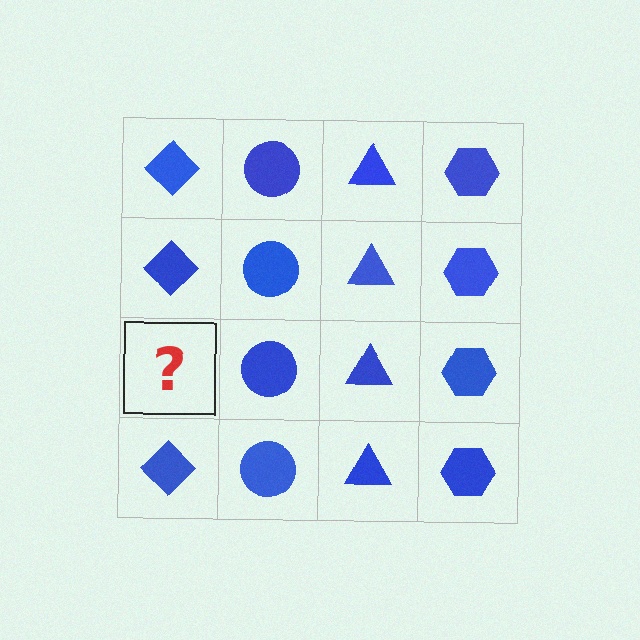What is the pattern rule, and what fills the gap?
The rule is that each column has a consistent shape. The gap should be filled with a blue diamond.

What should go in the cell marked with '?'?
The missing cell should contain a blue diamond.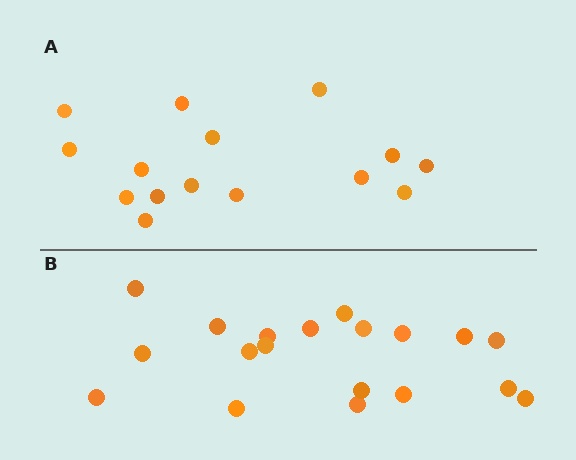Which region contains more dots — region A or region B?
Region B (the bottom region) has more dots.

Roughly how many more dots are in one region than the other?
Region B has about 4 more dots than region A.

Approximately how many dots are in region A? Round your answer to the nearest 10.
About 20 dots. (The exact count is 15, which rounds to 20.)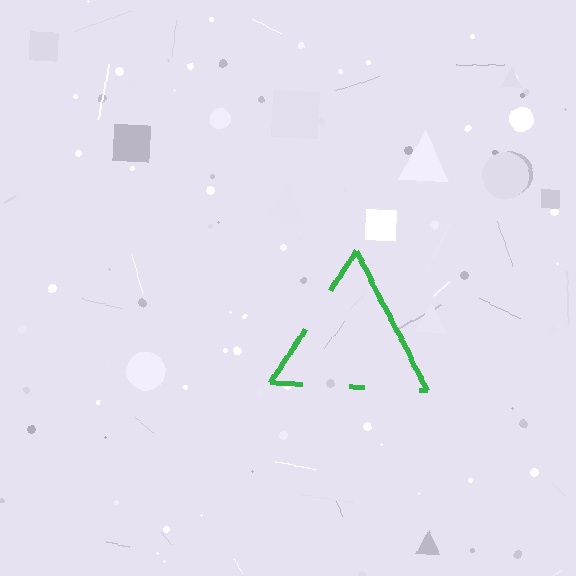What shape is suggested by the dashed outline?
The dashed outline suggests a triangle.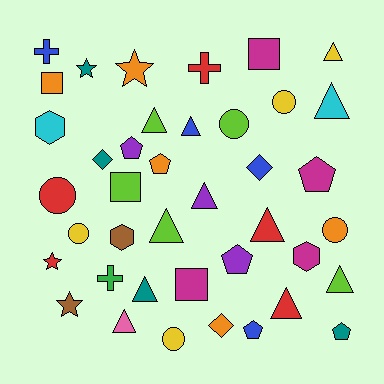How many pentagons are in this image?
There are 6 pentagons.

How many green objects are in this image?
There is 1 green object.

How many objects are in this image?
There are 40 objects.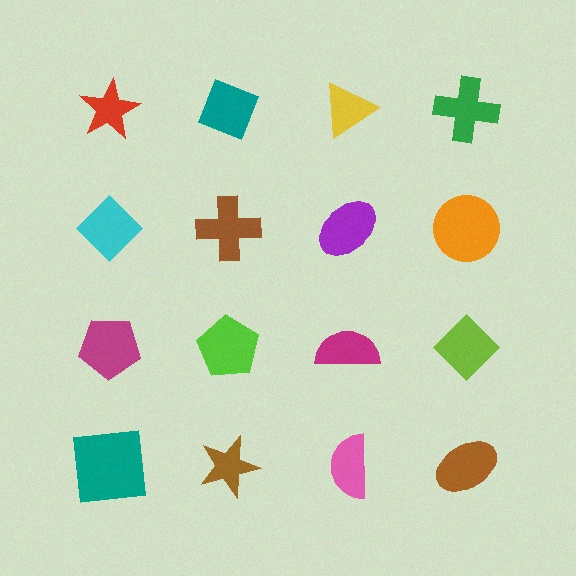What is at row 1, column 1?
A red star.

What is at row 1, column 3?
A yellow triangle.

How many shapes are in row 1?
4 shapes.